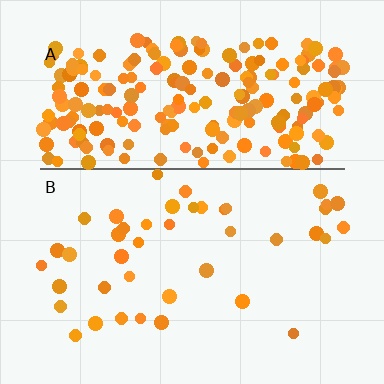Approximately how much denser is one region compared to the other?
Approximately 5.4× — region A over region B.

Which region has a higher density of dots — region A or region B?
A (the top).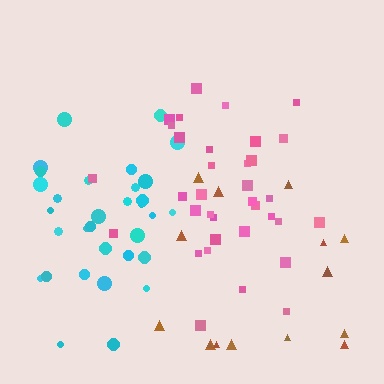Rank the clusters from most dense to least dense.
pink, cyan, brown.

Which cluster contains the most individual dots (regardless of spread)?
Pink (35).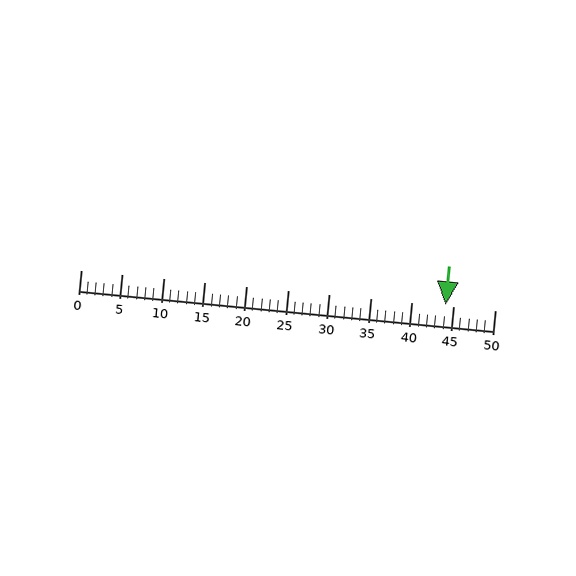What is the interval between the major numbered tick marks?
The major tick marks are spaced 5 units apart.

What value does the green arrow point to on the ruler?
The green arrow points to approximately 44.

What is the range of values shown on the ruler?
The ruler shows values from 0 to 50.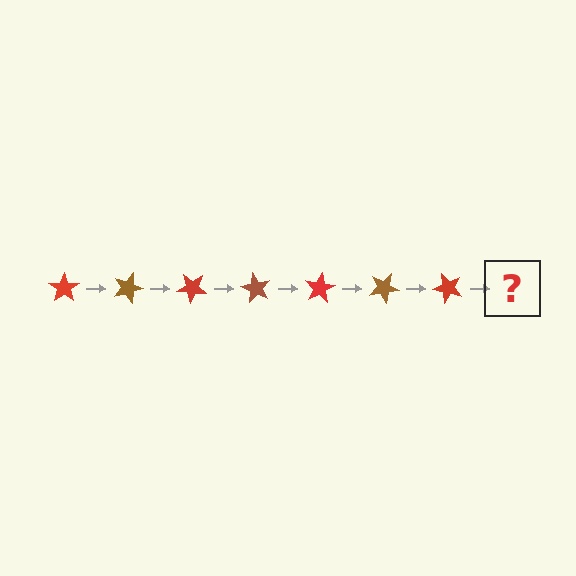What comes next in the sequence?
The next element should be a brown star, rotated 140 degrees from the start.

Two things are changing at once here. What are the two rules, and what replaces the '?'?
The two rules are that it rotates 20 degrees each step and the color cycles through red and brown. The '?' should be a brown star, rotated 140 degrees from the start.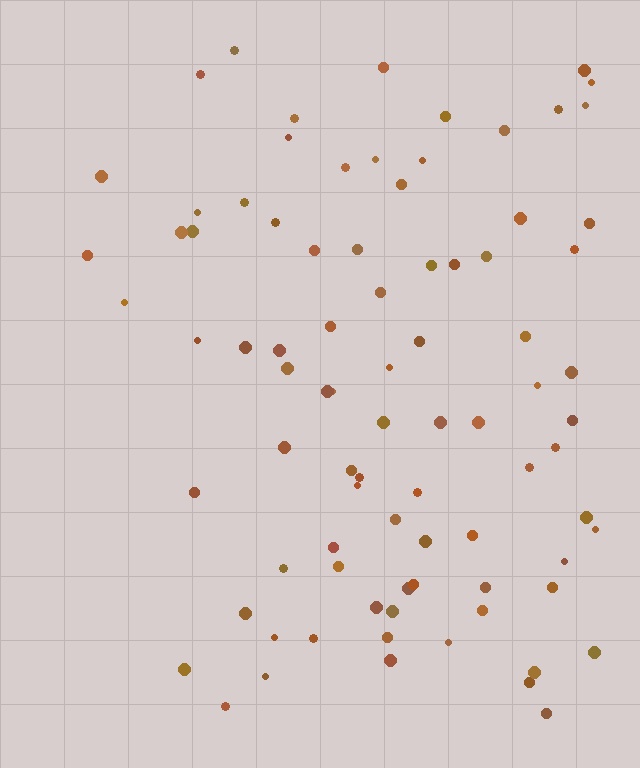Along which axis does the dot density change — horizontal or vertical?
Horizontal.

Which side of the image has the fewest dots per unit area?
The left.